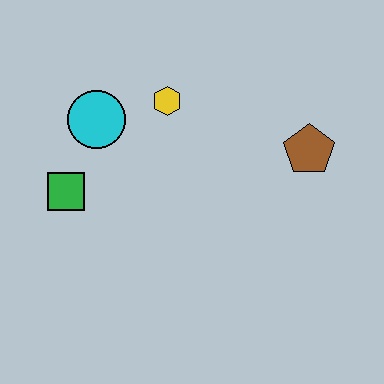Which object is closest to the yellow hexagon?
The cyan circle is closest to the yellow hexagon.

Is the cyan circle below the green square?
No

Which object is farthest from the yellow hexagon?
The brown pentagon is farthest from the yellow hexagon.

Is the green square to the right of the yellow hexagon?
No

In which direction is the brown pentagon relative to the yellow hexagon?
The brown pentagon is to the right of the yellow hexagon.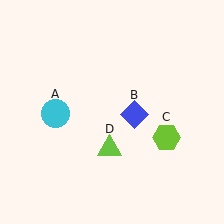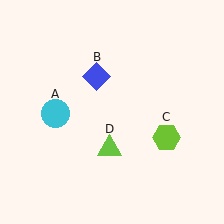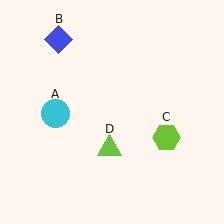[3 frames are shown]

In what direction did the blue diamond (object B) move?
The blue diamond (object B) moved up and to the left.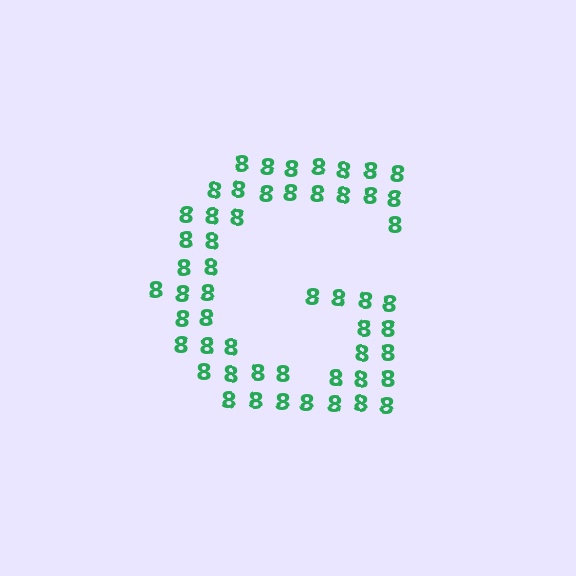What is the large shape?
The large shape is the letter G.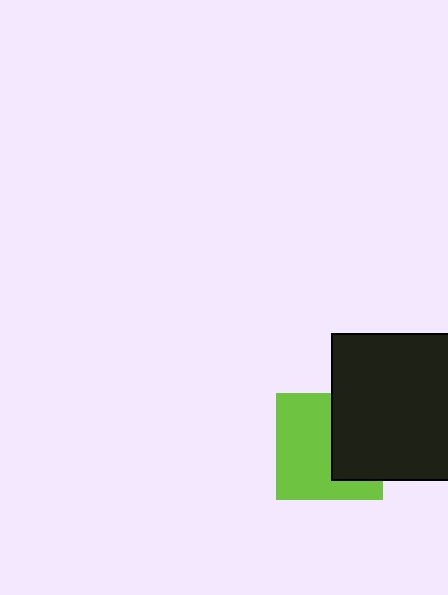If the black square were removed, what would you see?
You would see the complete lime square.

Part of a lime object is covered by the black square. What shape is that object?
It is a square.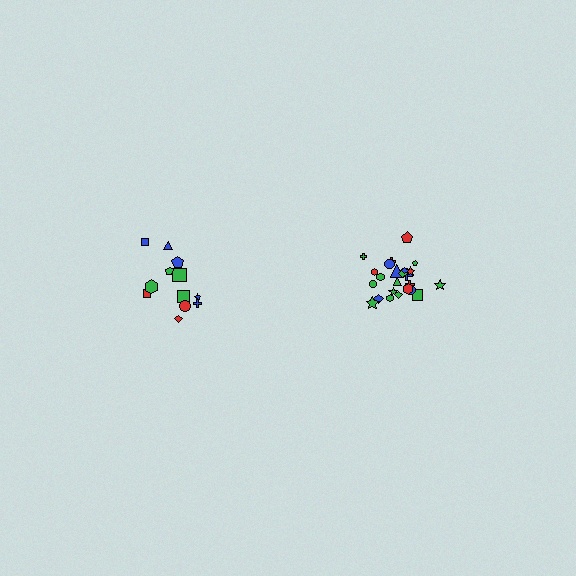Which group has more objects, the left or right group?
The right group.